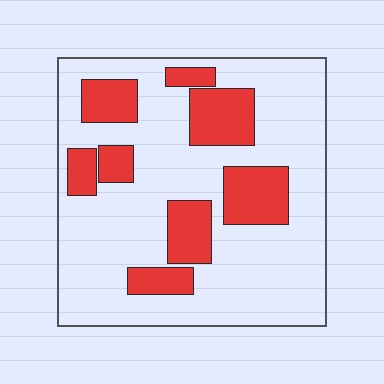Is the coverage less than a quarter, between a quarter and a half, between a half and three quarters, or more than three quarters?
Between a quarter and a half.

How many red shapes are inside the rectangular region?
8.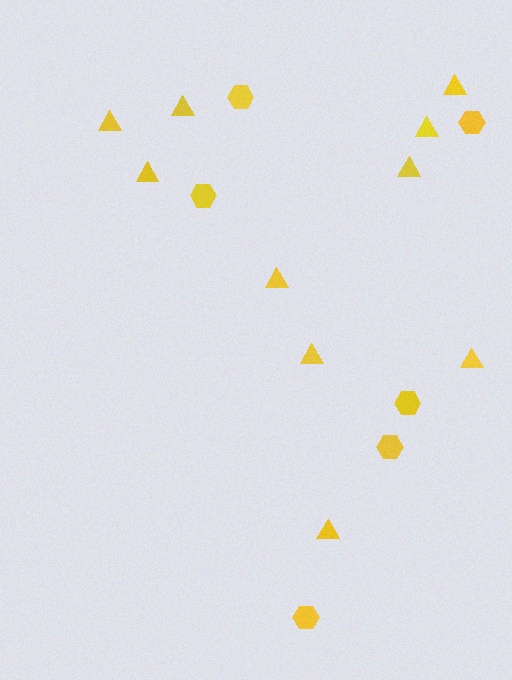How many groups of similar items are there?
There are 2 groups: one group of hexagons (6) and one group of triangles (10).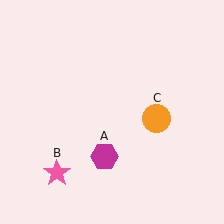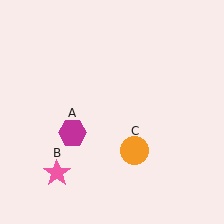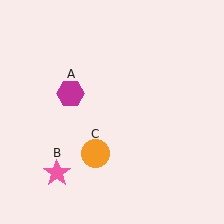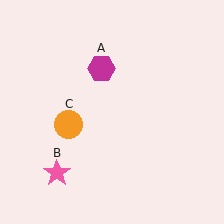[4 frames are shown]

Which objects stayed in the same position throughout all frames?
Pink star (object B) remained stationary.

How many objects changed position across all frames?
2 objects changed position: magenta hexagon (object A), orange circle (object C).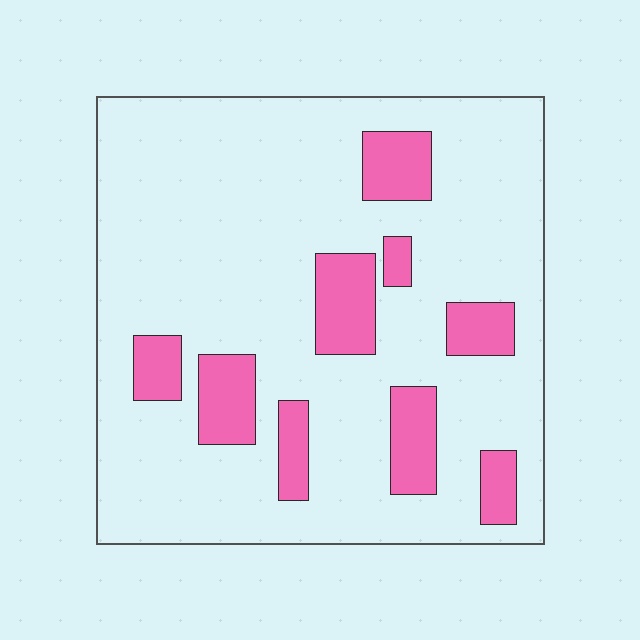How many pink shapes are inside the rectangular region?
9.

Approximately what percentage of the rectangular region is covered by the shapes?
Approximately 20%.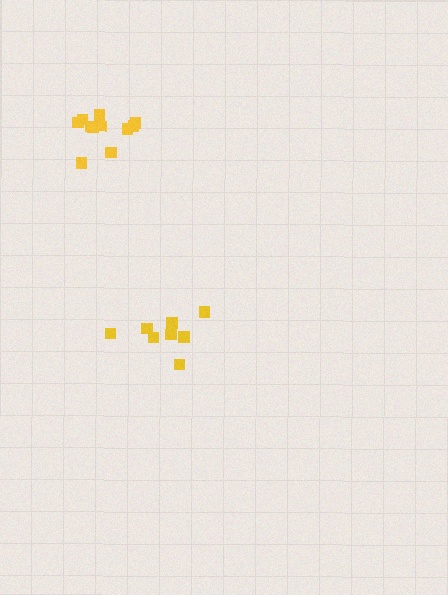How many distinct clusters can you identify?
There are 2 distinct clusters.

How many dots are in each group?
Group 1: 11 dots, Group 2: 9 dots (20 total).